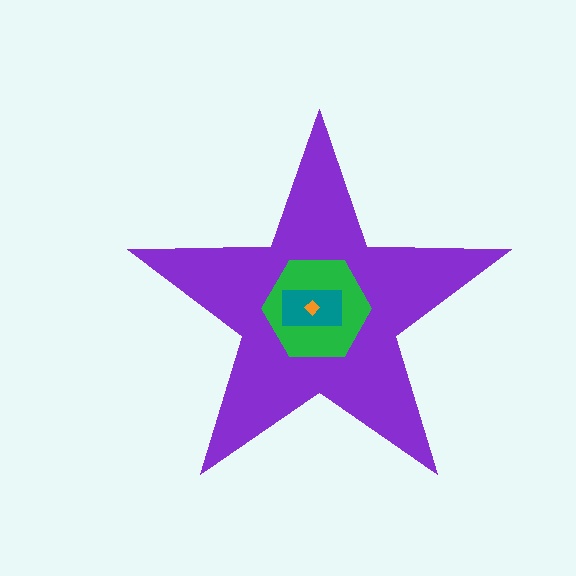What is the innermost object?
The orange diamond.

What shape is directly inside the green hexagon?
The teal rectangle.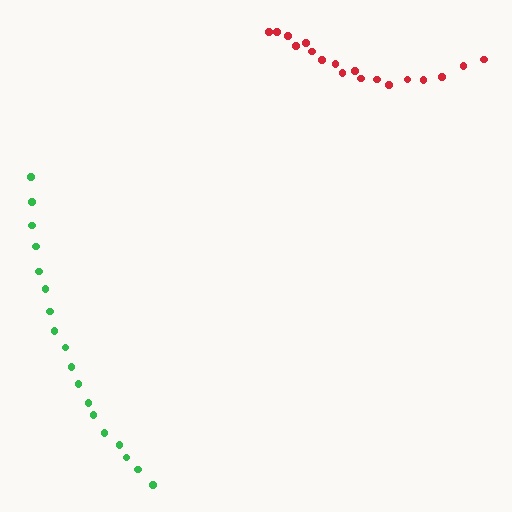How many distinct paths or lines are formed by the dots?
There are 2 distinct paths.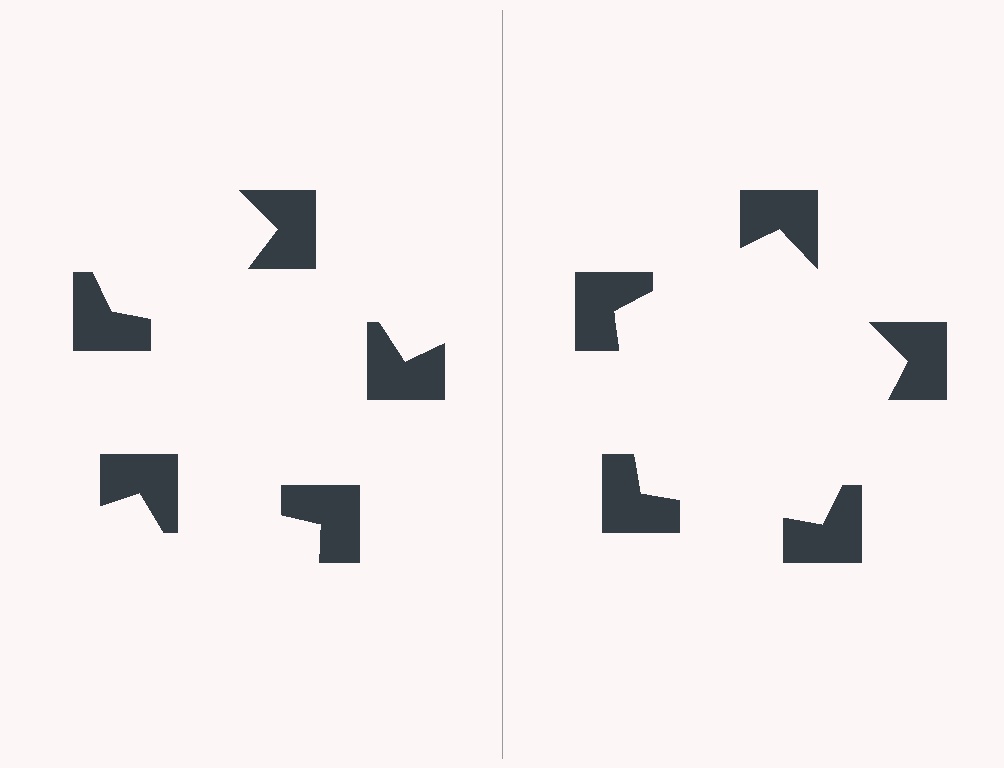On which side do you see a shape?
An illusory pentagon appears on the right side. On the left side the wedge cuts are rotated, so no coherent shape forms.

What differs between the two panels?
The notched squares are positioned identically on both sides; only the wedge orientations differ. On the right they align to a pentagon; on the left they are misaligned.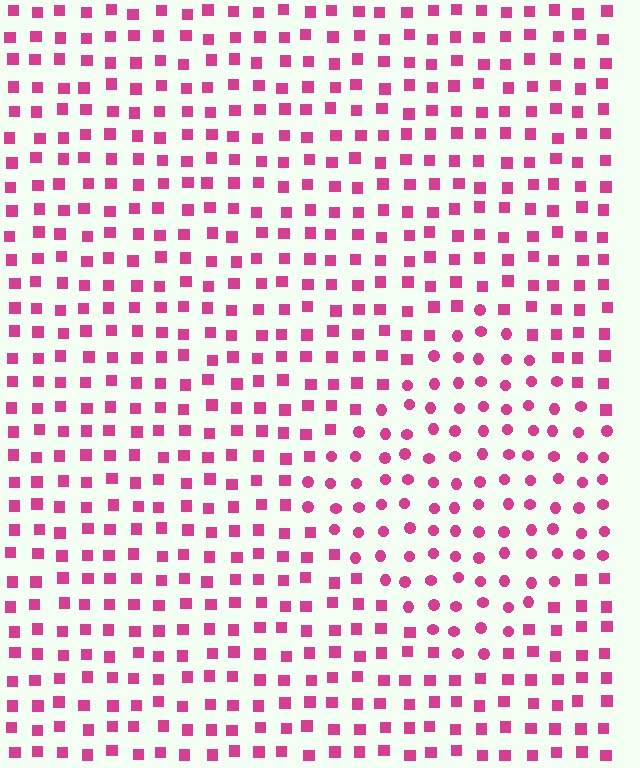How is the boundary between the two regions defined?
The boundary is defined by a change in element shape: circles inside vs. squares outside. All elements share the same color and spacing.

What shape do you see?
I see a diamond.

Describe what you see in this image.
The image is filled with small magenta elements arranged in a uniform grid. A diamond-shaped region contains circles, while the surrounding area contains squares. The boundary is defined purely by the change in element shape.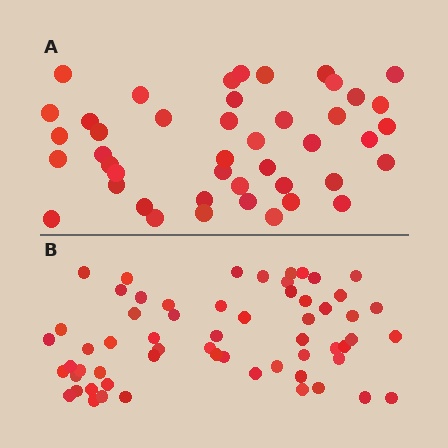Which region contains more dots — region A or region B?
Region B (the bottom region) has more dots.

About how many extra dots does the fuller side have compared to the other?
Region B has approximately 15 more dots than region A.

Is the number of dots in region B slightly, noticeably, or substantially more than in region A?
Region B has noticeably more, but not dramatically so. The ratio is roughly 1.4 to 1.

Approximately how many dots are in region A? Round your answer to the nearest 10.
About 40 dots. (The exact count is 44, which rounds to 40.)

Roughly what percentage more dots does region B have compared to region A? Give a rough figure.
About 35% more.